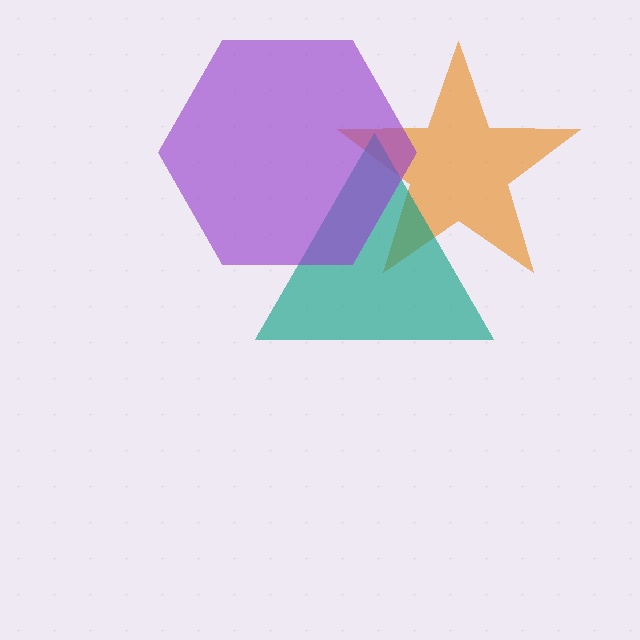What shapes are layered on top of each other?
The layered shapes are: an orange star, a teal triangle, a purple hexagon.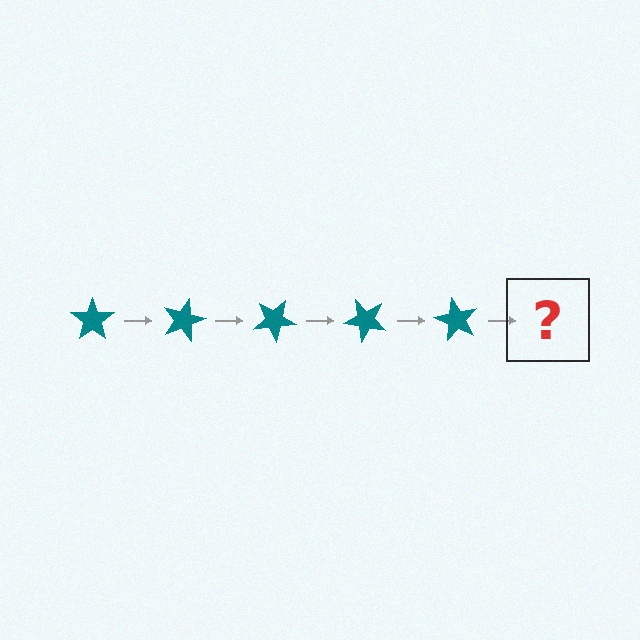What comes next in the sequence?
The next element should be a teal star rotated 75 degrees.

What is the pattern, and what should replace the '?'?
The pattern is that the star rotates 15 degrees each step. The '?' should be a teal star rotated 75 degrees.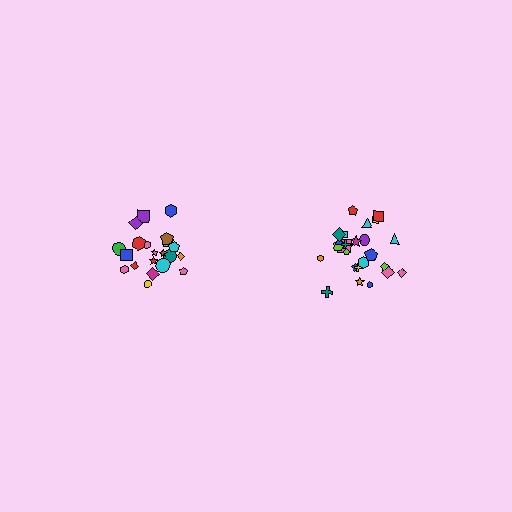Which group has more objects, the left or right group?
The right group.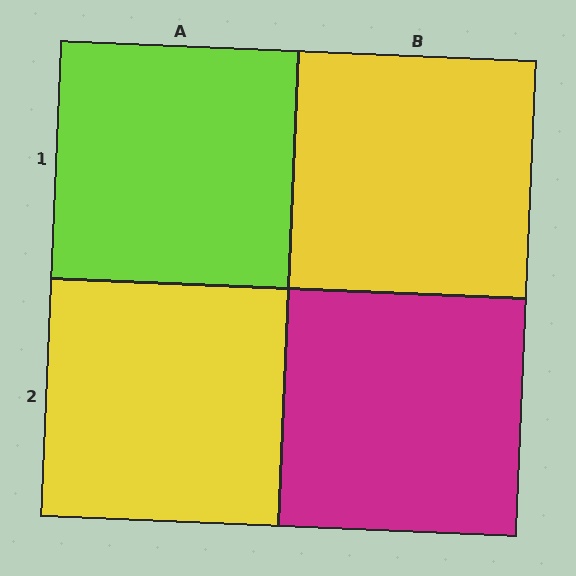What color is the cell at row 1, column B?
Yellow.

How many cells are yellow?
2 cells are yellow.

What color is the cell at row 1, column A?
Lime.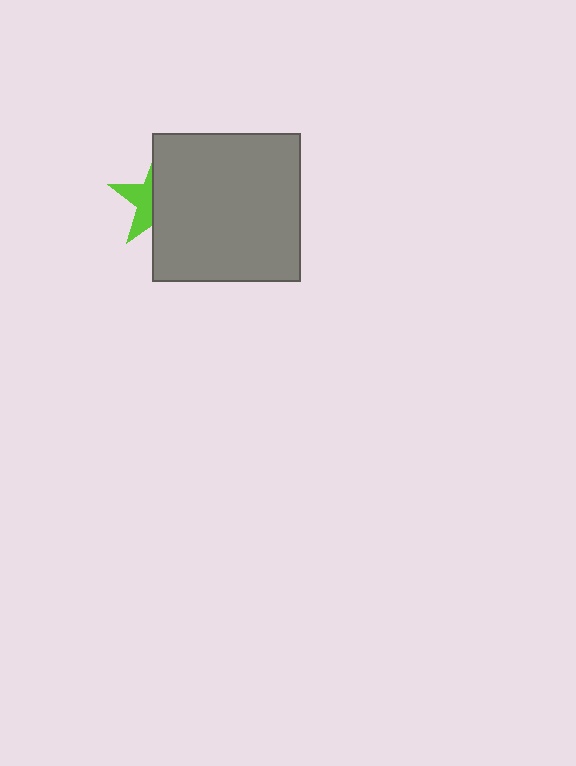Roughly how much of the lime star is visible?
A small part of it is visible (roughly 38%).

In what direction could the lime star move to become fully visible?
The lime star could move left. That would shift it out from behind the gray square entirely.